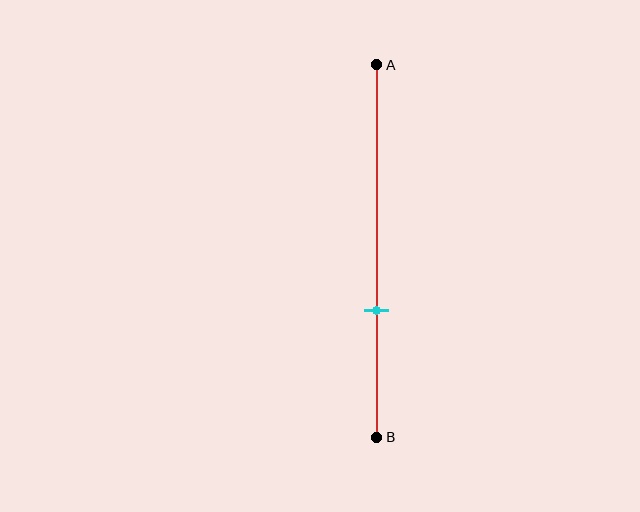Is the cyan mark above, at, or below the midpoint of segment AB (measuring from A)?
The cyan mark is below the midpoint of segment AB.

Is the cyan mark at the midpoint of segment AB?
No, the mark is at about 65% from A, not at the 50% midpoint.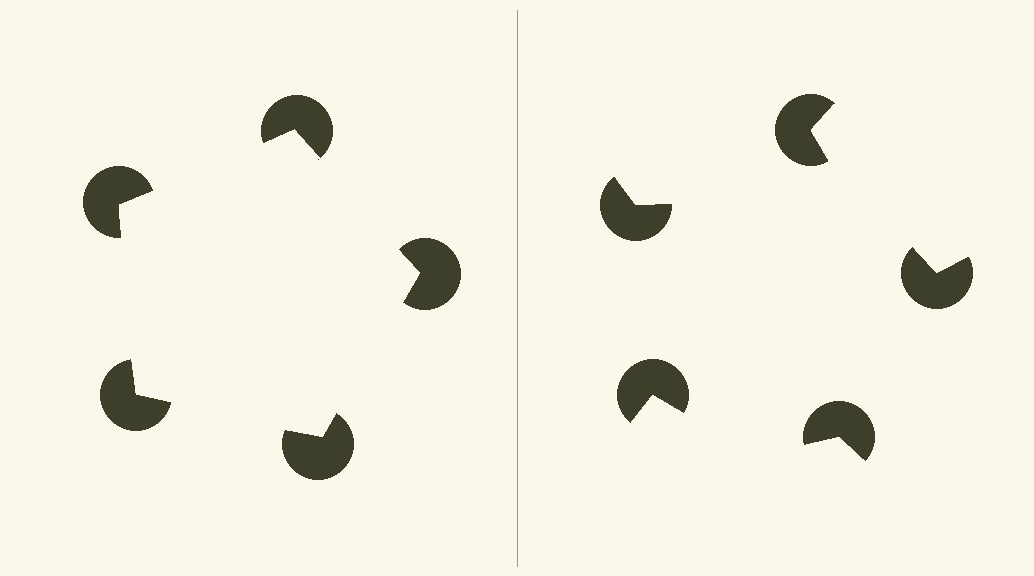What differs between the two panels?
The pac-man discs are positioned identically on both sides; only the wedge orientations differ. On the left they align to a pentagon; on the right they are misaligned.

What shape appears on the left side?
An illusory pentagon.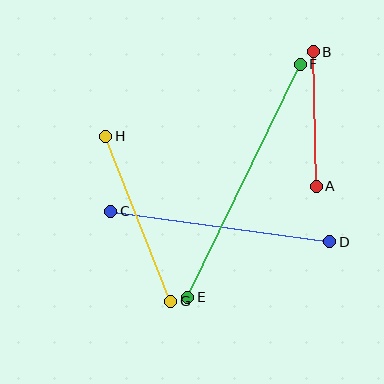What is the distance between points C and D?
The distance is approximately 221 pixels.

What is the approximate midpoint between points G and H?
The midpoint is at approximately (138, 219) pixels.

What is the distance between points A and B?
The distance is approximately 134 pixels.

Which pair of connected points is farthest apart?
Points E and F are farthest apart.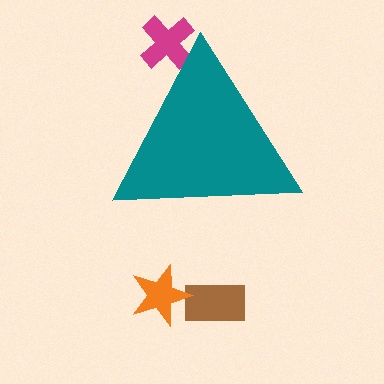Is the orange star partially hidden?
No, the orange star is fully visible.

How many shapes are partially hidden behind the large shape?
1 shape is partially hidden.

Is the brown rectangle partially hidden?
No, the brown rectangle is fully visible.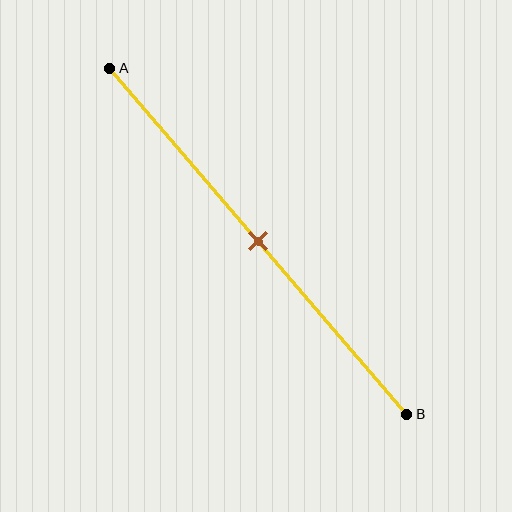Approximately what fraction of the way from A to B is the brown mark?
The brown mark is approximately 50% of the way from A to B.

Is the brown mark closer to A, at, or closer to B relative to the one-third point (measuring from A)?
The brown mark is closer to point B than the one-third point of segment AB.